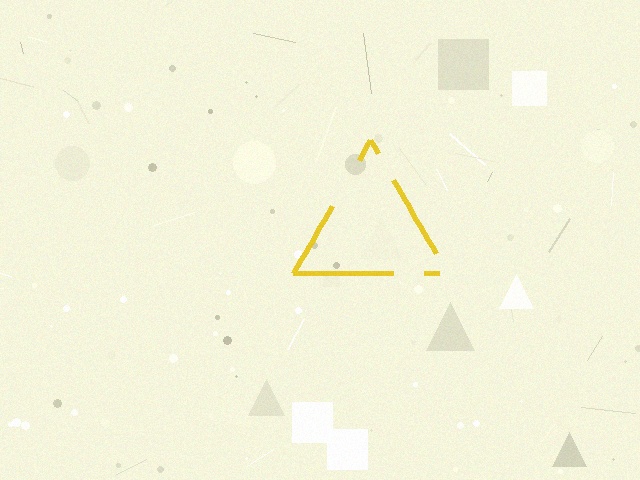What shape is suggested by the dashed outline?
The dashed outline suggests a triangle.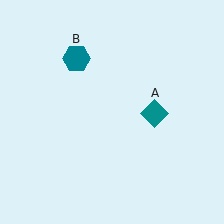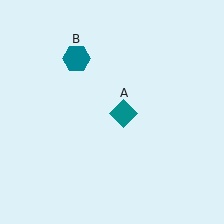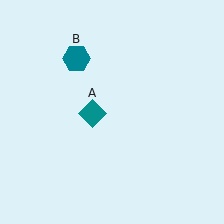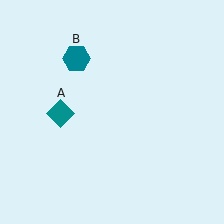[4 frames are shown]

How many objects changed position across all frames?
1 object changed position: teal diamond (object A).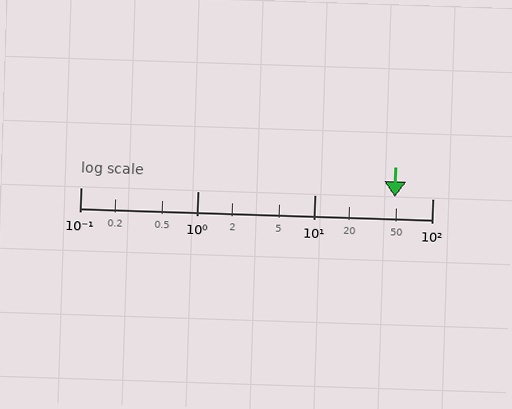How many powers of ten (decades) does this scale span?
The scale spans 3 decades, from 0.1 to 100.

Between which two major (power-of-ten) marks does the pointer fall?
The pointer is between 10 and 100.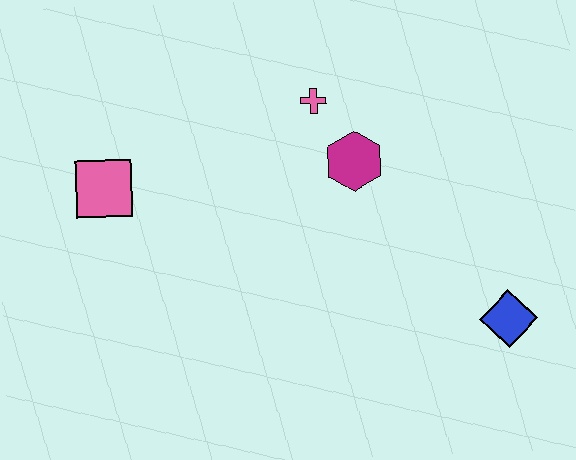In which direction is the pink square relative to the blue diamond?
The pink square is to the left of the blue diamond.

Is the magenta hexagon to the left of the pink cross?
No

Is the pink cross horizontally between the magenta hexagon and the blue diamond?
No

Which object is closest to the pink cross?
The magenta hexagon is closest to the pink cross.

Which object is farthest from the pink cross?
The blue diamond is farthest from the pink cross.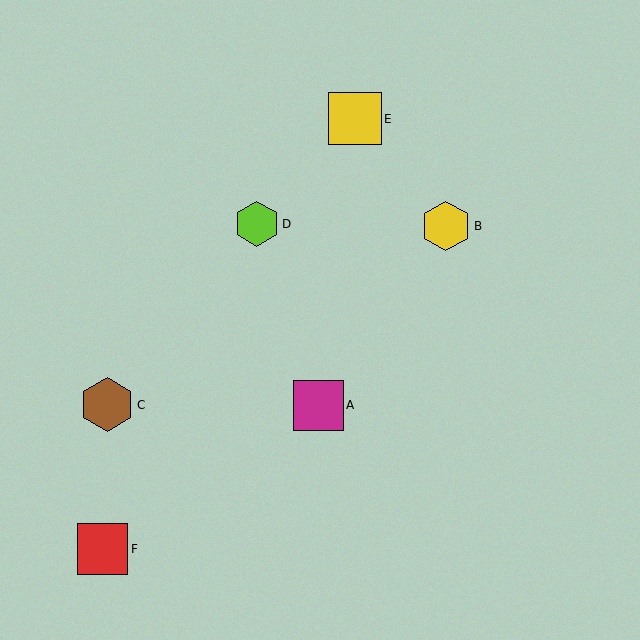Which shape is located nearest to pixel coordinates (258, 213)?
The lime hexagon (labeled D) at (257, 224) is nearest to that location.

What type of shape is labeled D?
Shape D is a lime hexagon.